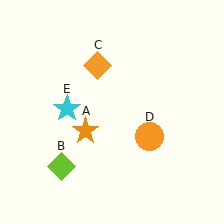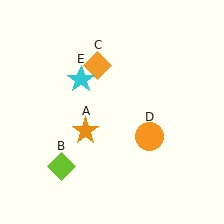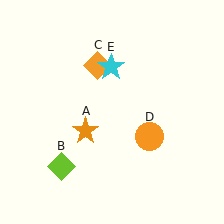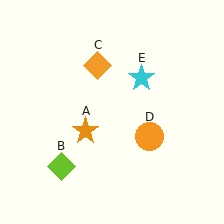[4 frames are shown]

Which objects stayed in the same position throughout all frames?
Orange star (object A) and lime diamond (object B) and orange diamond (object C) and orange circle (object D) remained stationary.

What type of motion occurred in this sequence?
The cyan star (object E) rotated clockwise around the center of the scene.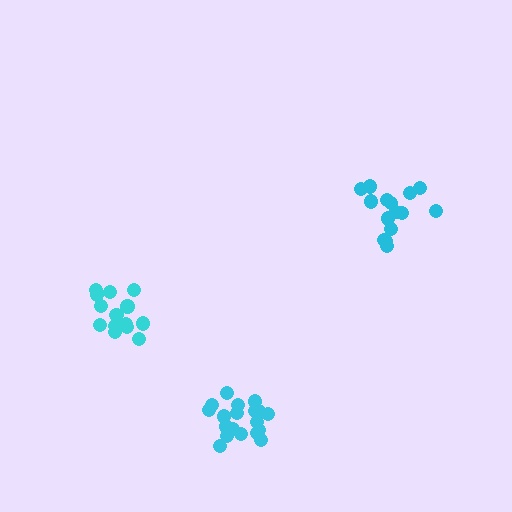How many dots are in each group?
Group 1: 15 dots, Group 2: 19 dots, Group 3: 14 dots (48 total).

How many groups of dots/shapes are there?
There are 3 groups.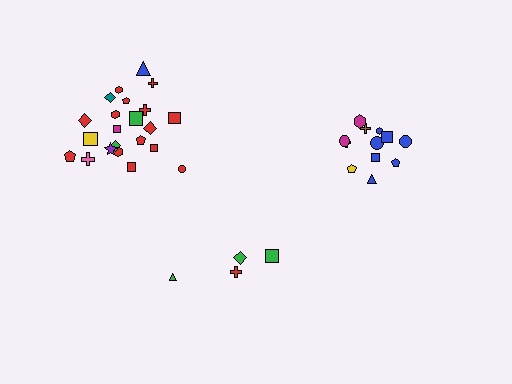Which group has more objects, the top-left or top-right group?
The top-left group.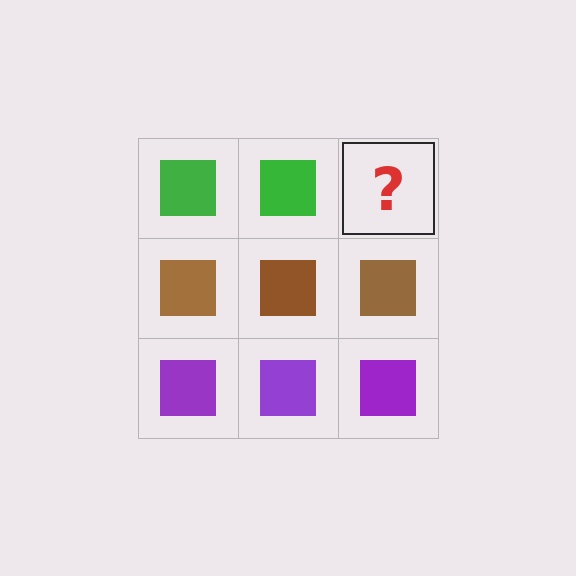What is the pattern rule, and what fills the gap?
The rule is that each row has a consistent color. The gap should be filled with a green square.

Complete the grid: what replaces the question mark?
The question mark should be replaced with a green square.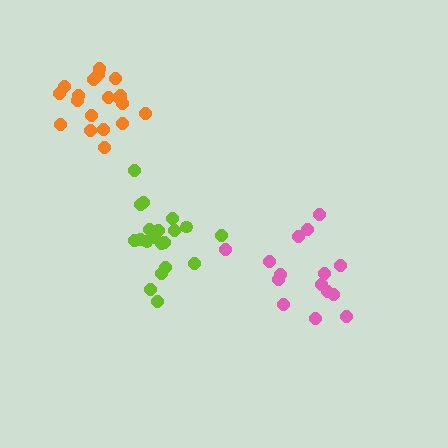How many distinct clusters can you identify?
There are 3 distinct clusters.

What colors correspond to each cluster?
The clusters are colored: pink, orange, lime.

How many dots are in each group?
Group 1: 15 dots, Group 2: 19 dots, Group 3: 21 dots (55 total).